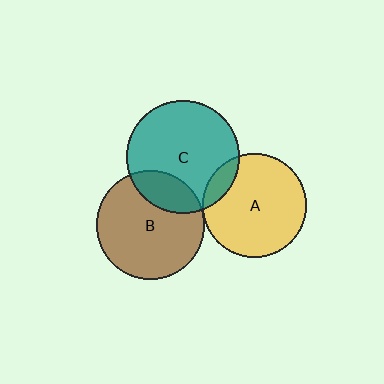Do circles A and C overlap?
Yes.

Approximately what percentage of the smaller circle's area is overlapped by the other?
Approximately 10%.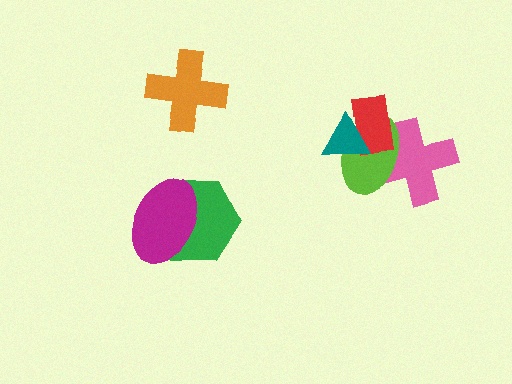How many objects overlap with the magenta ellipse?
1 object overlaps with the magenta ellipse.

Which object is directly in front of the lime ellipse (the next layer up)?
The red rectangle is directly in front of the lime ellipse.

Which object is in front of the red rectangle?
The teal triangle is in front of the red rectangle.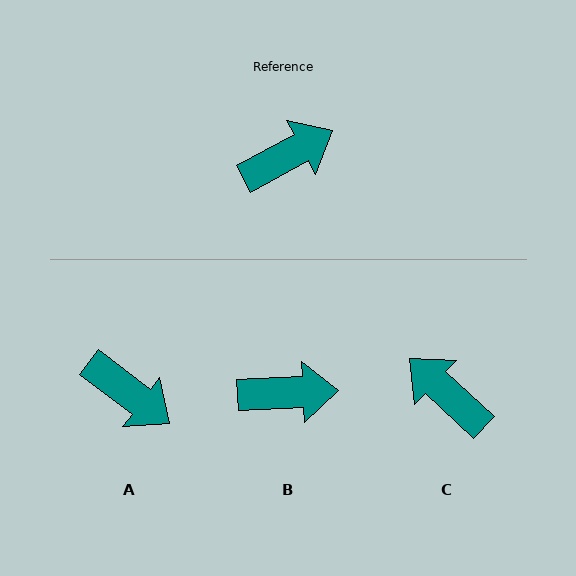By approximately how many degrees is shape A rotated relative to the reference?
Approximately 66 degrees clockwise.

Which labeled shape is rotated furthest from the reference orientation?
C, about 108 degrees away.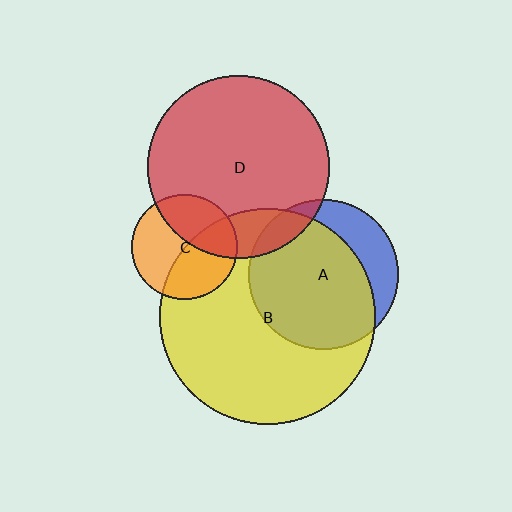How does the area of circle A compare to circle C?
Approximately 2.0 times.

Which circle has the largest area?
Circle B (yellow).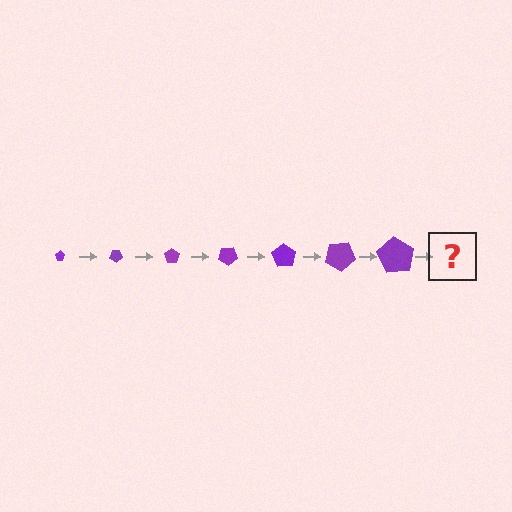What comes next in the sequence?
The next element should be a pentagon, larger than the previous one and rotated 245 degrees from the start.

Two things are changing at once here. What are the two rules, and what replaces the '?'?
The two rules are that the pentagon grows larger each step and it rotates 35 degrees each step. The '?' should be a pentagon, larger than the previous one and rotated 245 degrees from the start.